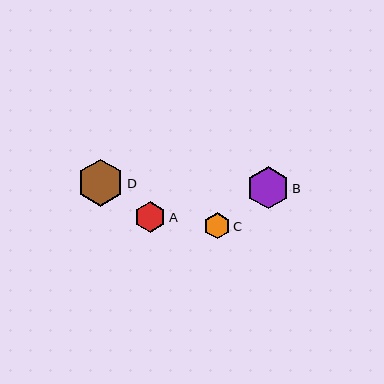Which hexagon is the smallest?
Hexagon C is the smallest with a size of approximately 26 pixels.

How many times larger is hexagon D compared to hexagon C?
Hexagon D is approximately 1.8 times the size of hexagon C.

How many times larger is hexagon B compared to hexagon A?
Hexagon B is approximately 1.4 times the size of hexagon A.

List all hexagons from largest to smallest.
From largest to smallest: D, B, A, C.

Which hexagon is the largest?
Hexagon D is the largest with a size of approximately 47 pixels.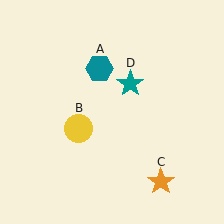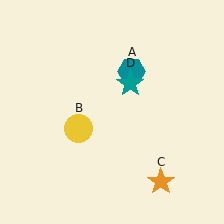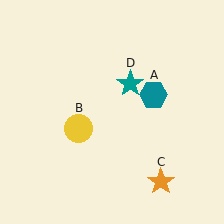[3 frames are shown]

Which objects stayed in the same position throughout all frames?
Yellow circle (object B) and orange star (object C) and teal star (object D) remained stationary.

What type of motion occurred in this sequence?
The teal hexagon (object A) rotated clockwise around the center of the scene.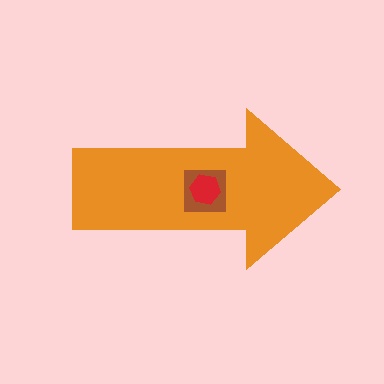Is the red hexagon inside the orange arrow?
Yes.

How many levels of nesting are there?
3.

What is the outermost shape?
The orange arrow.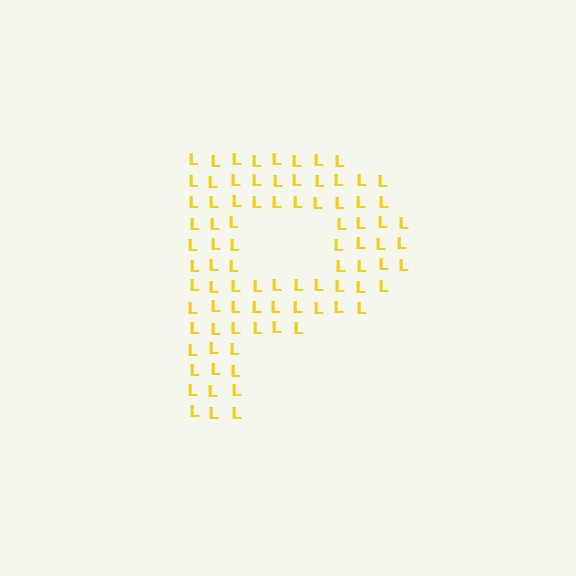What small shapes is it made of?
It is made of small letter L's.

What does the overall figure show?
The overall figure shows the letter P.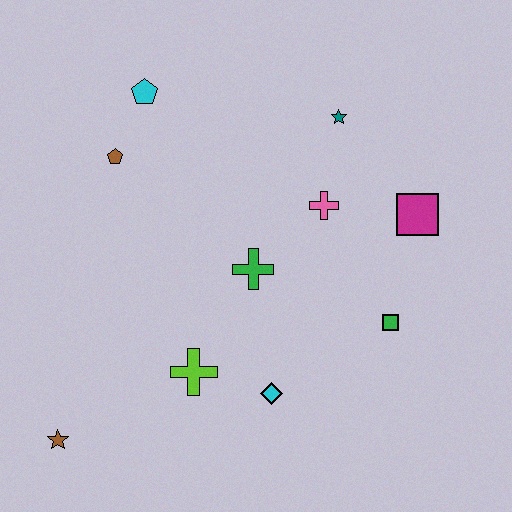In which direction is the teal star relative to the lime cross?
The teal star is above the lime cross.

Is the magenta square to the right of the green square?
Yes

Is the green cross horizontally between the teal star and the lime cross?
Yes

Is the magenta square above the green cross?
Yes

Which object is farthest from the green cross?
The brown star is farthest from the green cross.